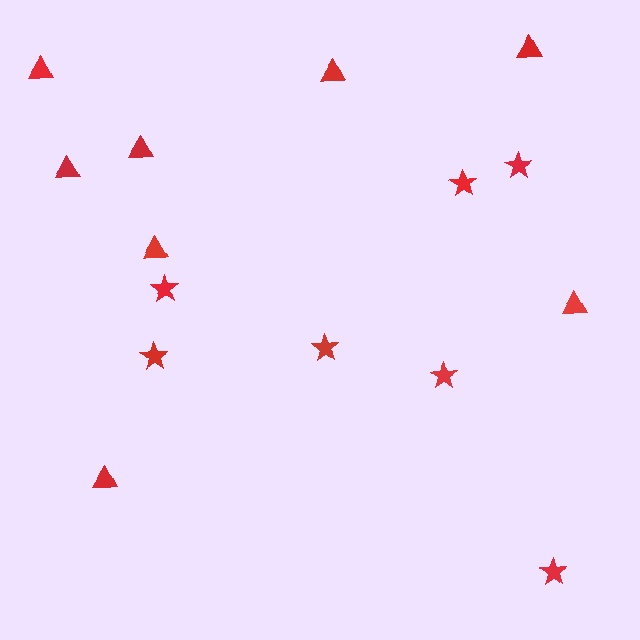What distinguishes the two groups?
There are 2 groups: one group of triangles (8) and one group of stars (7).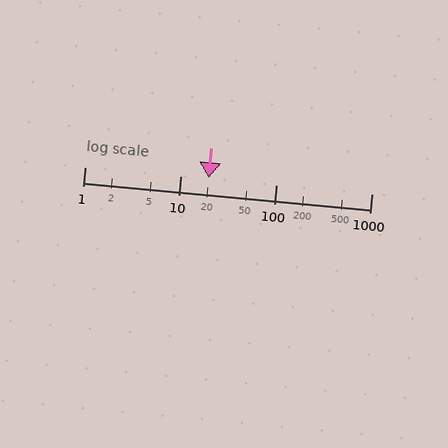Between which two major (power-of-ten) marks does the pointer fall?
The pointer is between 10 and 100.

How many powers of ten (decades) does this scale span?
The scale spans 3 decades, from 1 to 1000.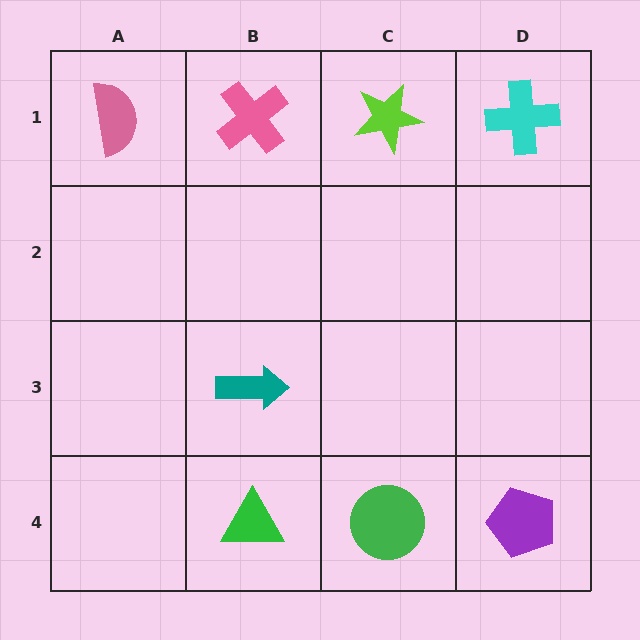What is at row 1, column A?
A pink semicircle.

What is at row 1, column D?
A cyan cross.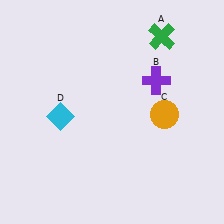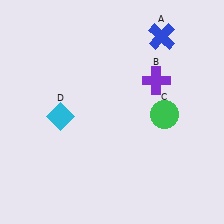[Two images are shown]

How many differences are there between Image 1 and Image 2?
There are 2 differences between the two images.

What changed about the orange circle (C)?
In Image 1, C is orange. In Image 2, it changed to green.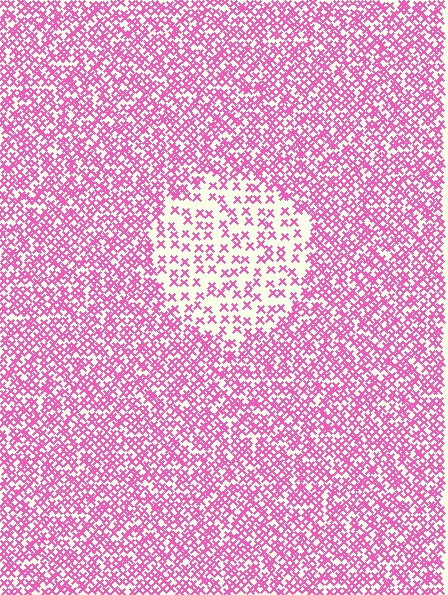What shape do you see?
I see a circle.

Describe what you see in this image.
The image contains small pink elements arranged at two different densities. A circle-shaped region is visible where the elements are less densely packed than the surrounding area.